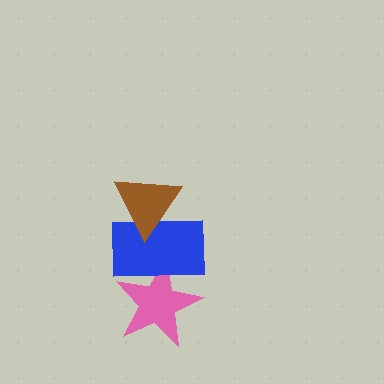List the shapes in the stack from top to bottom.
From top to bottom: the brown triangle, the blue rectangle, the pink star.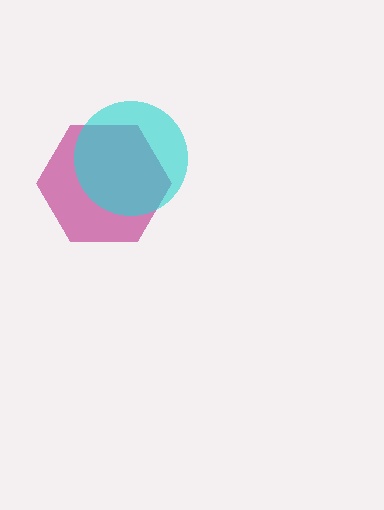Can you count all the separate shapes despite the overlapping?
Yes, there are 2 separate shapes.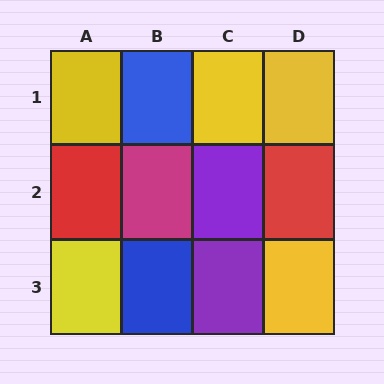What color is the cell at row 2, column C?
Purple.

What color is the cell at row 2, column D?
Red.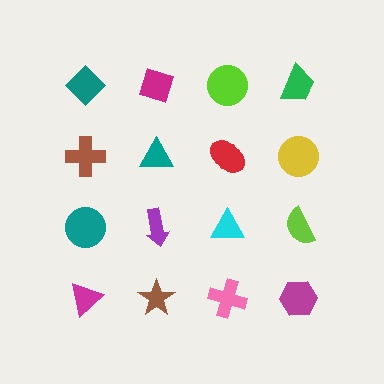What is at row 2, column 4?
A yellow circle.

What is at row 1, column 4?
A green trapezoid.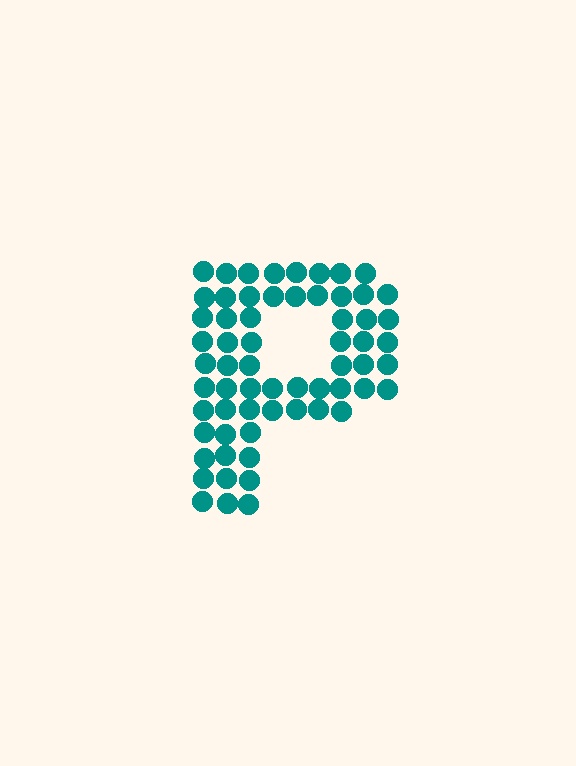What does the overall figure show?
The overall figure shows the letter P.